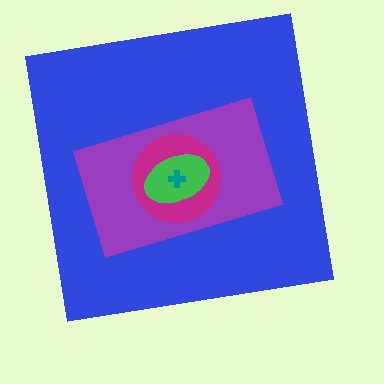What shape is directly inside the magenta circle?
The green ellipse.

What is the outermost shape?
The blue square.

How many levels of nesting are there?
5.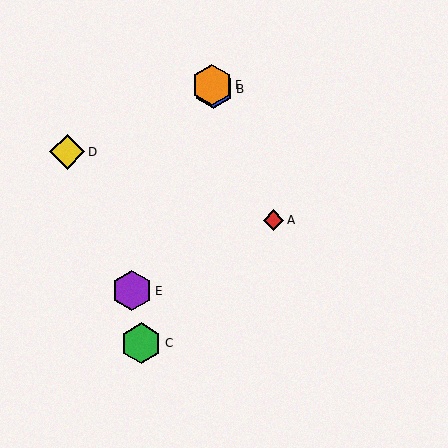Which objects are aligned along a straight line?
Objects A, B, F are aligned along a straight line.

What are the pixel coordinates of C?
Object C is at (141, 343).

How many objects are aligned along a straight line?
3 objects (A, B, F) are aligned along a straight line.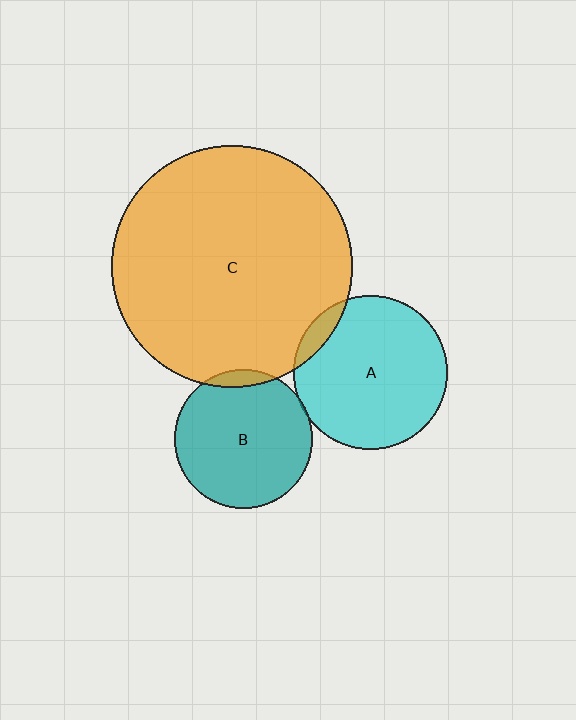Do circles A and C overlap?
Yes.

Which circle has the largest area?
Circle C (orange).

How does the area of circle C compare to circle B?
Approximately 3.0 times.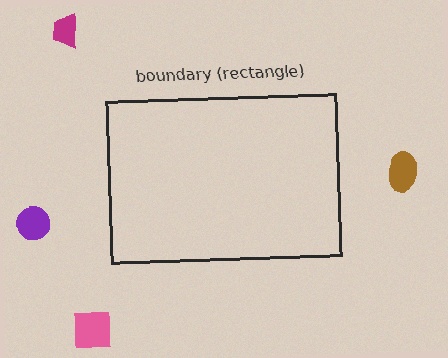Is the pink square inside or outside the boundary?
Outside.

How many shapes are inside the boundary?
0 inside, 4 outside.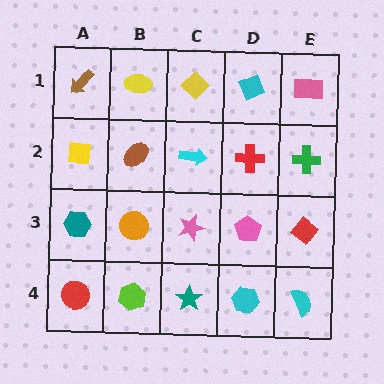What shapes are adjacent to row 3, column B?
A brown ellipse (row 2, column B), a lime hexagon (row 4, column B), a teal hexagon (row 3, column A), a pink star (row 3, column C).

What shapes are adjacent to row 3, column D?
A red cross (row 2, column D), a cyan hexagon (row 4, column D), a pink star (row 3, column C), a red diamond (row 3, column E).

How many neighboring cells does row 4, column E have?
2.